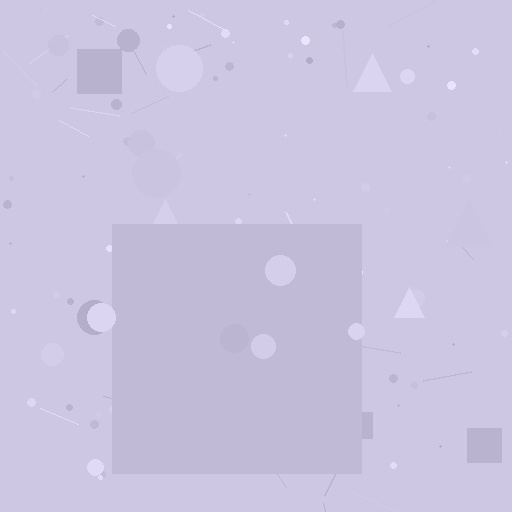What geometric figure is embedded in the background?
A square is embedded in the background.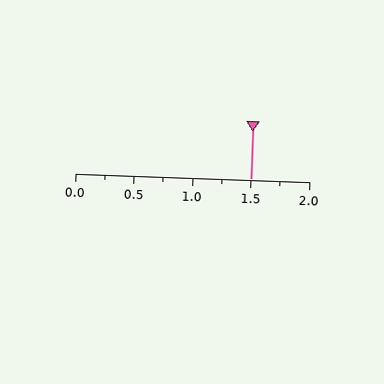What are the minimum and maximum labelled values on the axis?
The axis runs from 0.0 to 2.0.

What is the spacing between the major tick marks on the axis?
The major ticks are spaced 0.5 apart.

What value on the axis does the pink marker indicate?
The marker indicates approximately 1.5.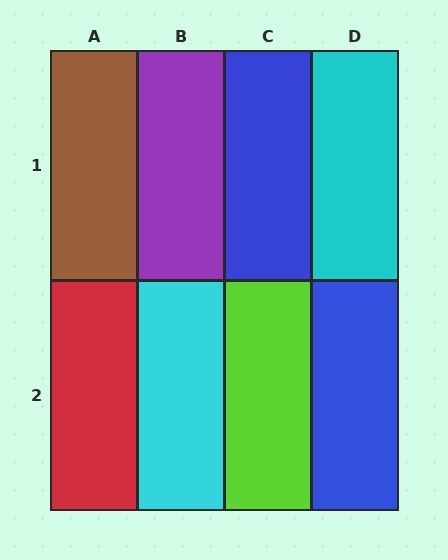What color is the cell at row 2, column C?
Lime.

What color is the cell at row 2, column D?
Blue.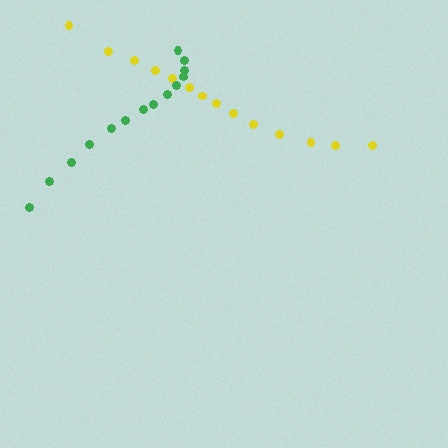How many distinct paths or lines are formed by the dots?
There are 2 distinct paths.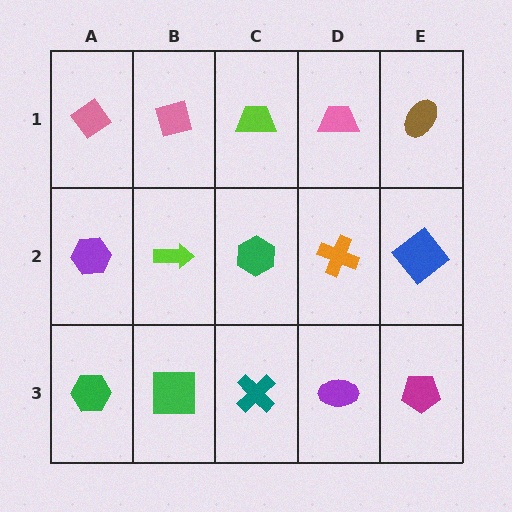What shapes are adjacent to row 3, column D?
An orange cross (row 2, column D), a teal cross (row 3, column C), a magenta pentagon (row 3, column E).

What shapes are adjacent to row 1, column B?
A lime arrow (row 2, column B), a pink diamond (row 1, column A), a lime trapezoid (row 1, column C).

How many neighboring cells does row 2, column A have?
3.